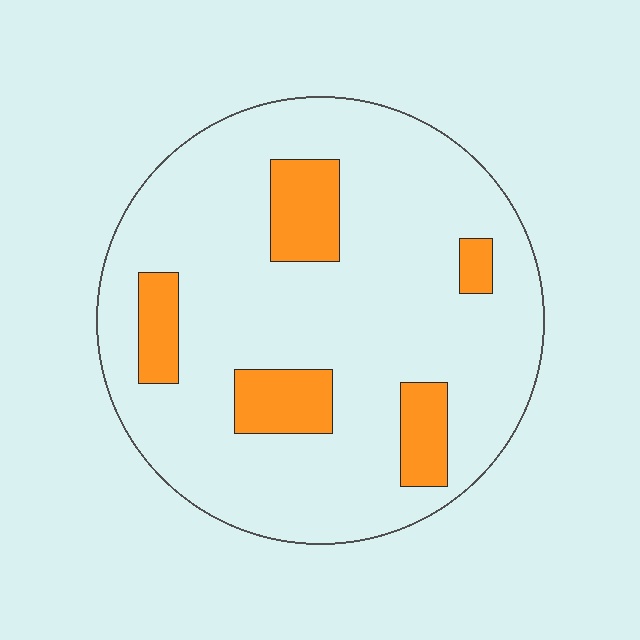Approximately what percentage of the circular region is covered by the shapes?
Approximately 15%.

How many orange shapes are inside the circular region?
5.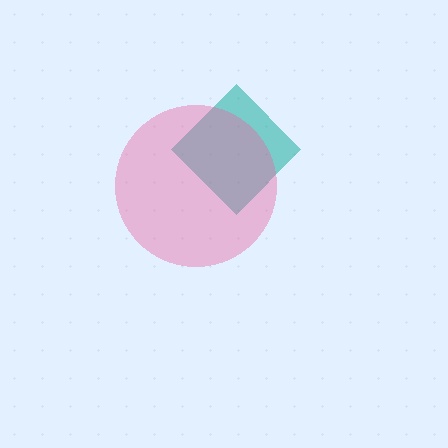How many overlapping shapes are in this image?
There are 2 overlapping shapes in the image.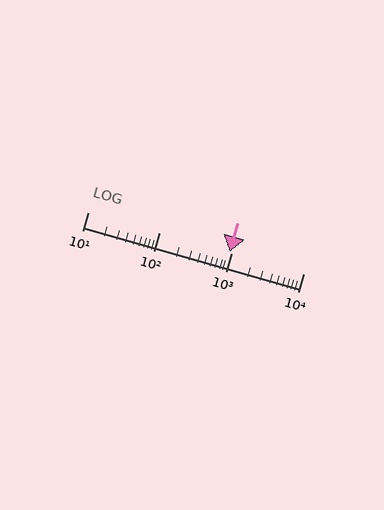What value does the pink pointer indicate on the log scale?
The pointer indicates approximately 950.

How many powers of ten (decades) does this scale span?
The scale spans 3 decades, from 10 to 10000.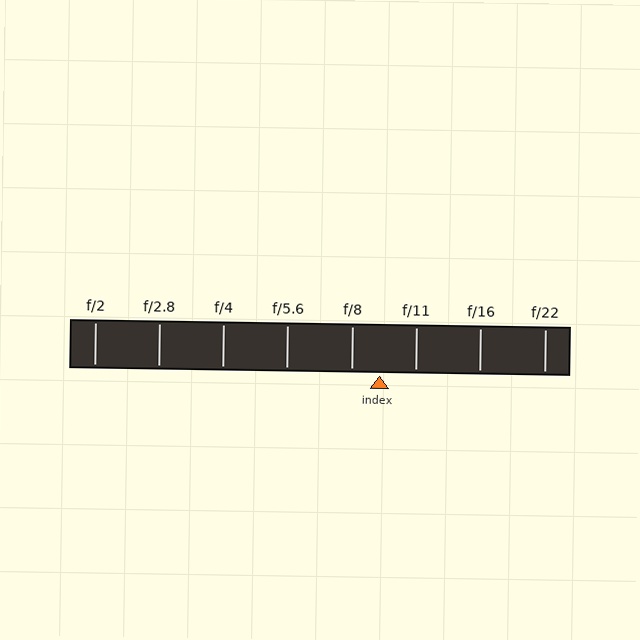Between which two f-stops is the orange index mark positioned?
The index mark is between f/8 and f/11.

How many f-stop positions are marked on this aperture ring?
There are 8 f-stop positions marked.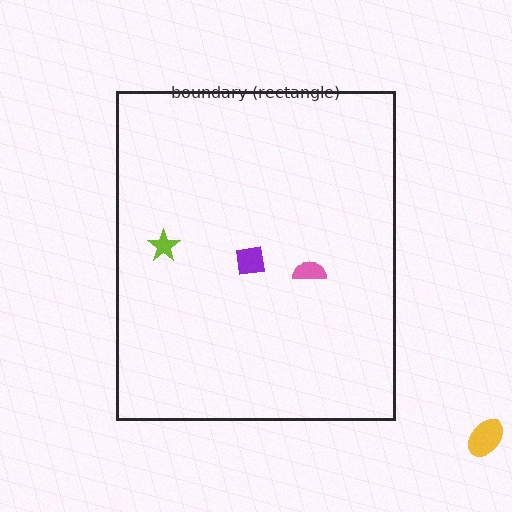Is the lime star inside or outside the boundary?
Inside.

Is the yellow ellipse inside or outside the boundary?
Outside.